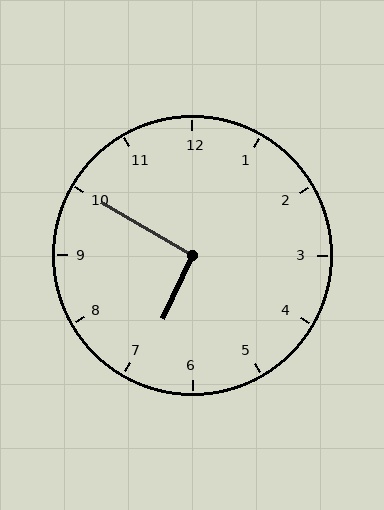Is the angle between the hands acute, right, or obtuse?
It is right.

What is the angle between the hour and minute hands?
Approximately 95 degrees.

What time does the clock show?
6:50.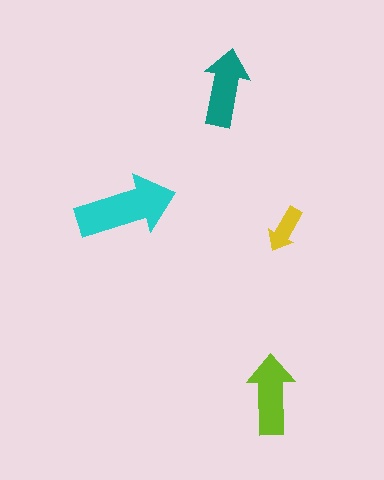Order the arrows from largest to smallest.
the cyan one, the lime one, the teal one, the yellow one.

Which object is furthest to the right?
The yellow arrow is rightmost.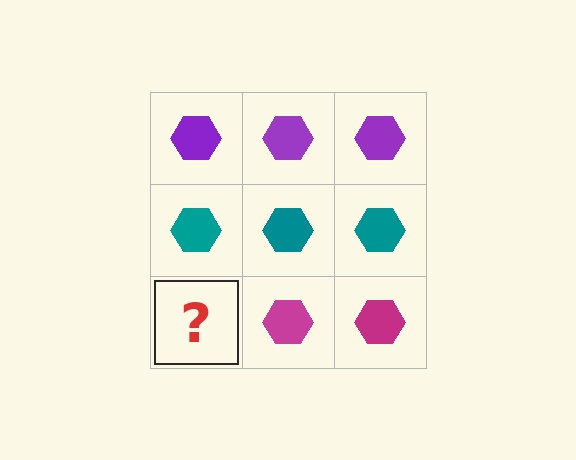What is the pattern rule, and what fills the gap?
The rule is that each row has a consistent color. The gap should be filled with a magenta hexagon.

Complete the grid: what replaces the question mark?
The question mark should be replaced with a magenta hexagon.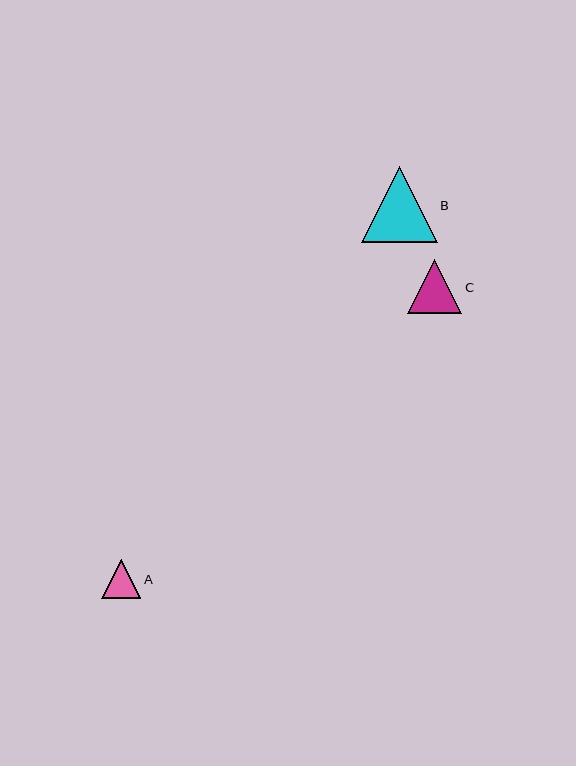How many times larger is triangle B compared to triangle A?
Triangle B is approximately 2.0 times the size of triangle A.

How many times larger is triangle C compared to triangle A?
Triangle C is approximately 1.4 times the size of triangle A.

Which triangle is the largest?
Triangle B is the largest with a size of approximately 76 pixels.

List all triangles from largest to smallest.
From largest to smallest: B, C, A.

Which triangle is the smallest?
Triangle A is the smallest with a size of approximately 39 pixels.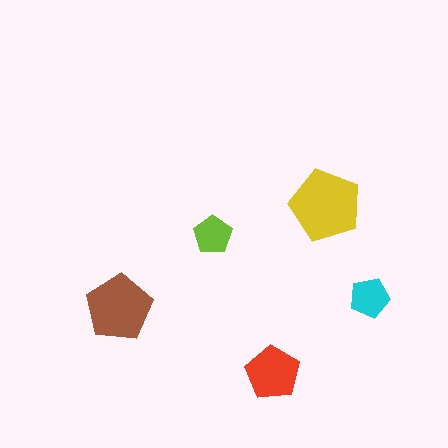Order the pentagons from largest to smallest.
the yellow one, the brown one, the red one, the cyan one, the lime one.